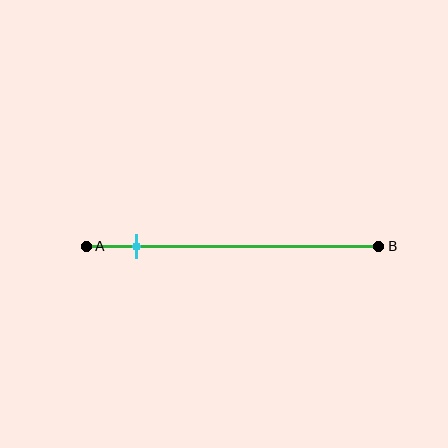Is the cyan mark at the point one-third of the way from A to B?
No, the mark is at about 15% from A, not at the 33% one-third point.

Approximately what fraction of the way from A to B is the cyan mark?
The cyan mark is approximately 15% of the way from A to B.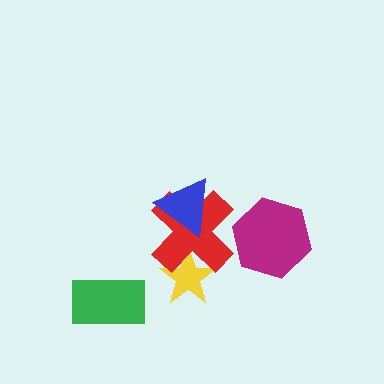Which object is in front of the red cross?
The blue triangle is in front of the red cross.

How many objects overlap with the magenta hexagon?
0 objects overlap with the magenta hexagon.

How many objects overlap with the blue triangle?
1 object overlaps with the blue triangle.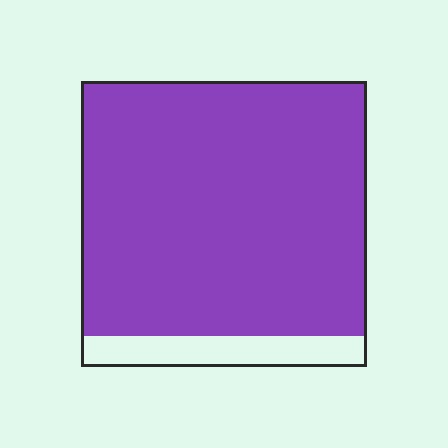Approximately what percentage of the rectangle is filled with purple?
Approximately 90%.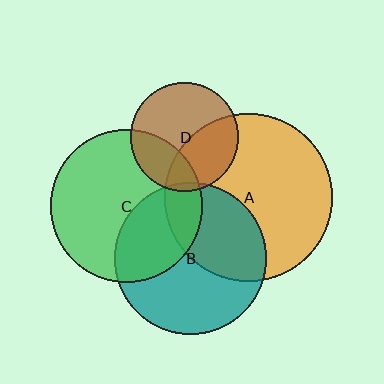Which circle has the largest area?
Circle A (orange).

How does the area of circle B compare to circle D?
Approximately 2.0 times.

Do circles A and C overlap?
Yes.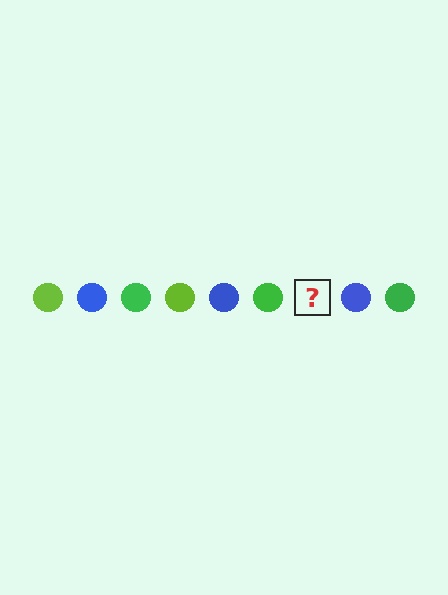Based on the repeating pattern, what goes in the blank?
The blank should be a lime circle.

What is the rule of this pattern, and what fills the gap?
The rule is that the pattern cycles through lime, blue, green circles. The gap should be filled with a lime circle.